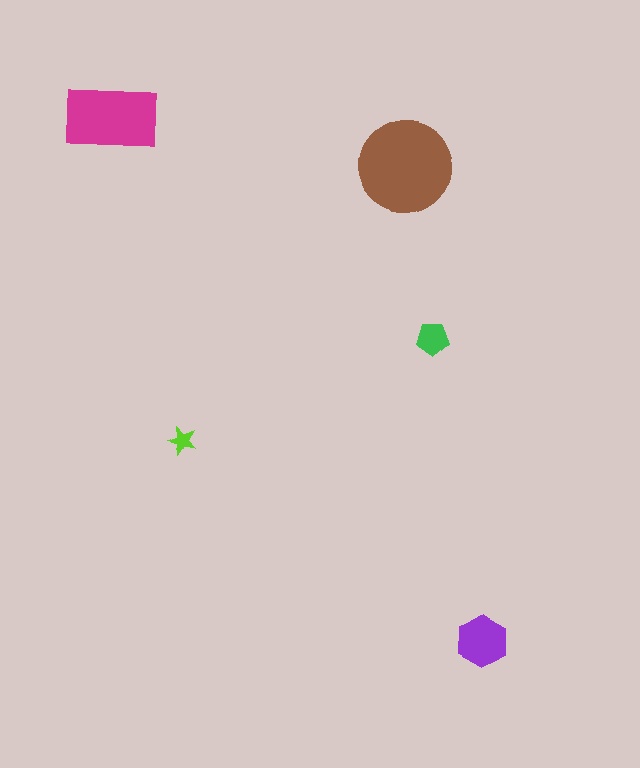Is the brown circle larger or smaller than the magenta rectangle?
Larger.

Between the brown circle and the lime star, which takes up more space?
The brown circle.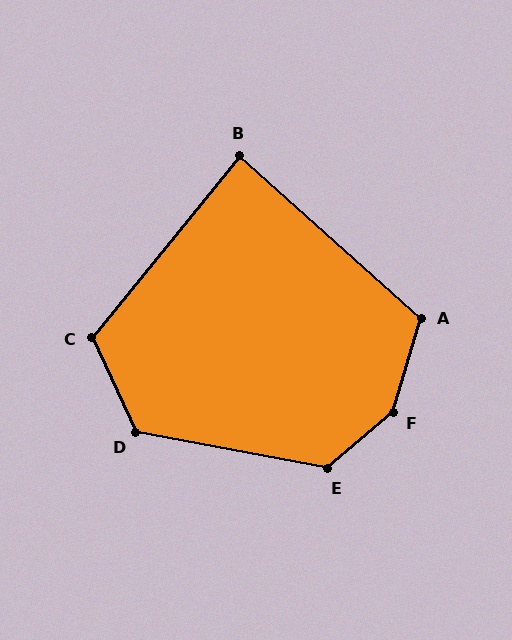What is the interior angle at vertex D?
Approximately 125 degrees (obtuse).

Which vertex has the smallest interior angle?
B, at approximately 87 degrees.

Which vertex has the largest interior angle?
F, at approximately 148 degrees.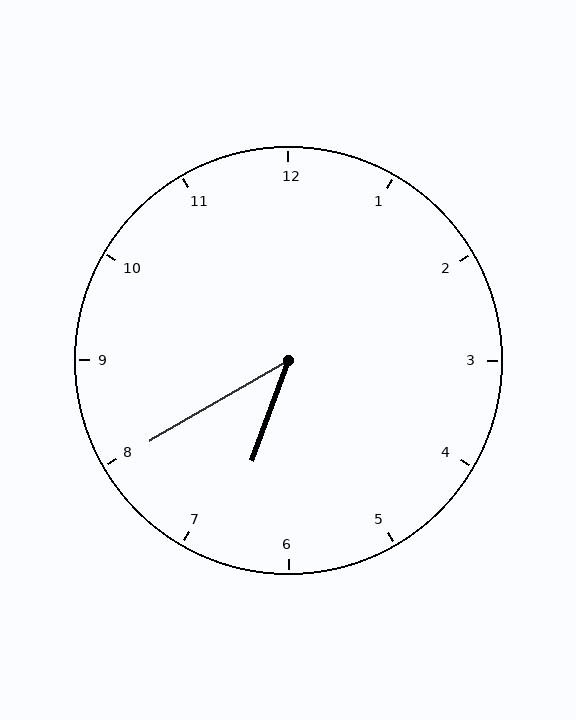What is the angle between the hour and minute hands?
Approximately 40 degrees.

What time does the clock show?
6:40.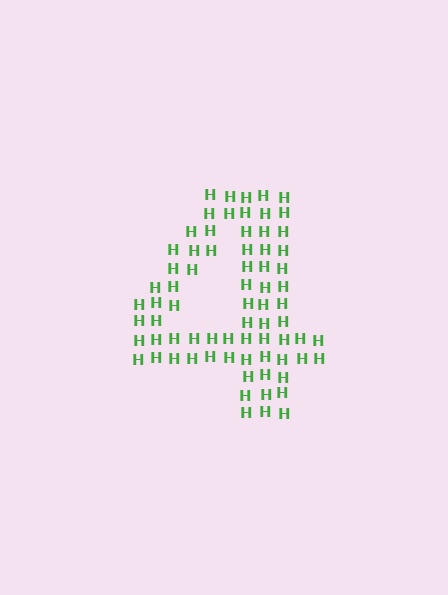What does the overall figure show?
The overall figure shows the digit 4.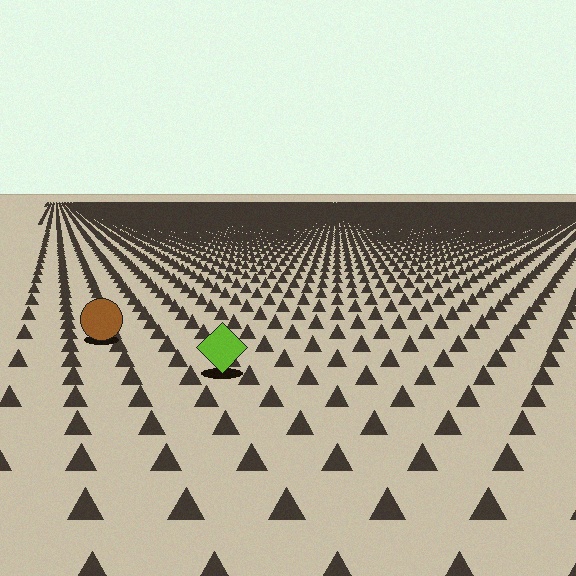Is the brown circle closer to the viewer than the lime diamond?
No. The lime diamond is closer — you can tell from the texture gradient: the ground texture is coarser near it.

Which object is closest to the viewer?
The lime diamond is closest. The texture marks near it are larger and more spread out.